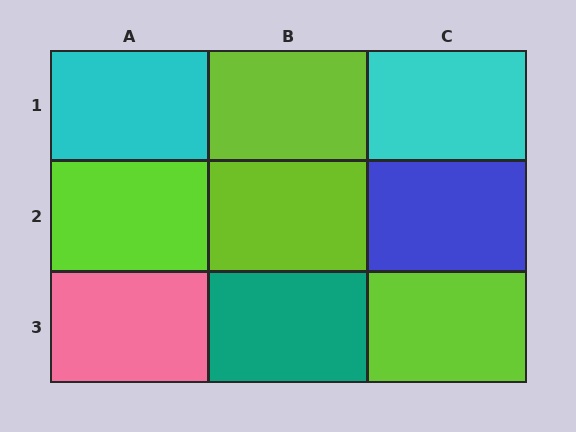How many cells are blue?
1 cell is blue.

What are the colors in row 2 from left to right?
Lime, lime, blue.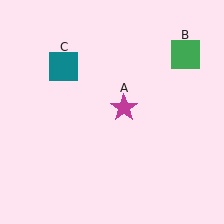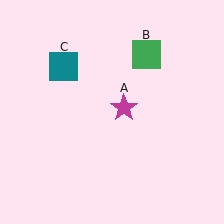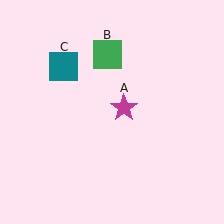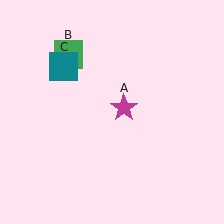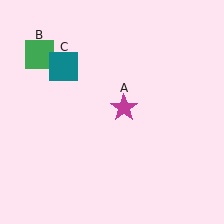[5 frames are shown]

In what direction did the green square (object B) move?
The green square (object B) moved left.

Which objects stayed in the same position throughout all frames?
Magenta star (object A) and teal square (object C) remained stationary.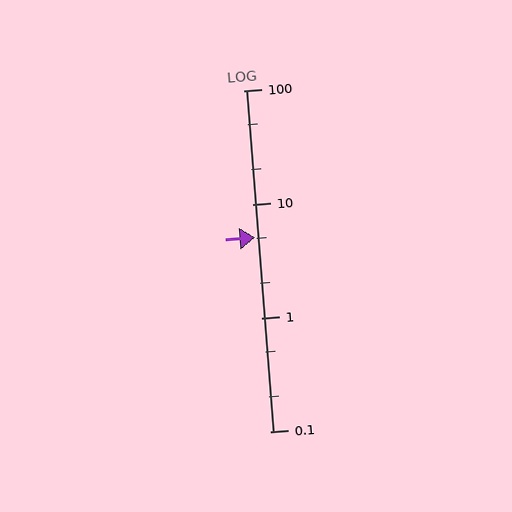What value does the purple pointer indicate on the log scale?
The pointer indicates approximately 5.1.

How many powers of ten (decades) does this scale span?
The scale spans 3 decades, from 0.1 to 100.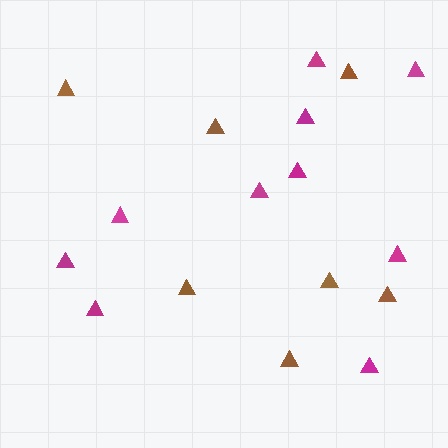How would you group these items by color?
There are 2 groups: one group of magenta triangles (10) and one group of brown triangles (7).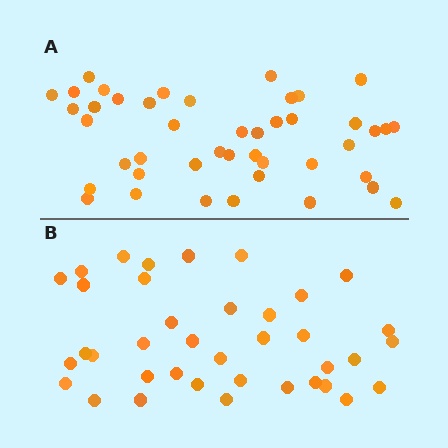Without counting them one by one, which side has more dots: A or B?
Region A (the top region) has more dots.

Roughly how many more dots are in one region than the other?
Region A has about 6 more dots than region B.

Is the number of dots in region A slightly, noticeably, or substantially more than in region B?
Region A has only slightly more — the two regions are fairly close. The ratio is roughly 1.2 to 1.